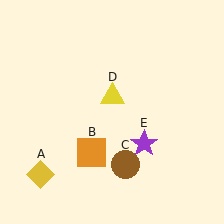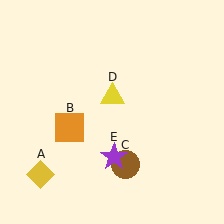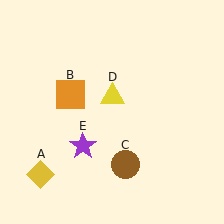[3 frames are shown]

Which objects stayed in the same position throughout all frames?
Yellow diamond (object A) and brown circle (object C) and yellow triangle (object D) remained stationary.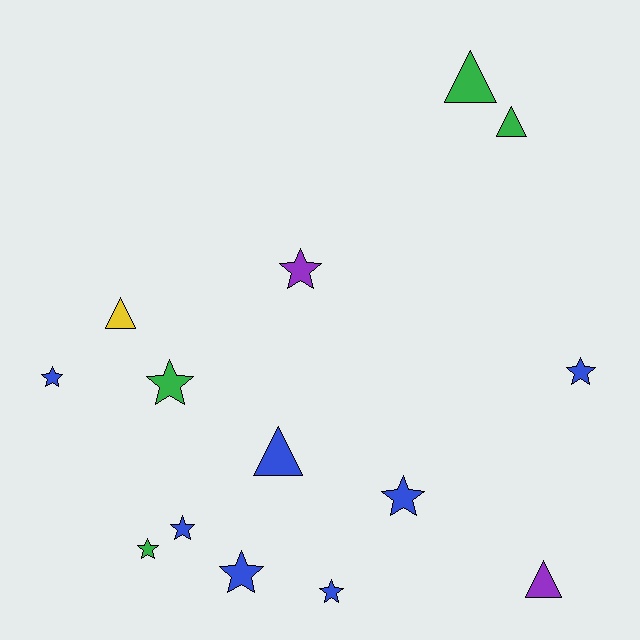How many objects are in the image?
There are 14 objects.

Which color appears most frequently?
Blue, with 7 objects.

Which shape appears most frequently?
Star, with 9 objects.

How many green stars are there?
There are 2 green stars.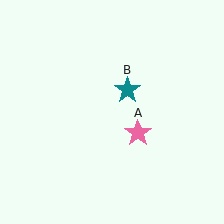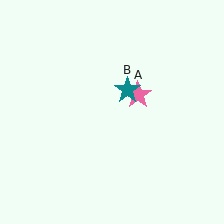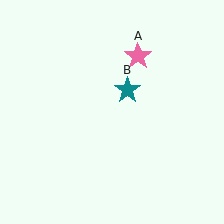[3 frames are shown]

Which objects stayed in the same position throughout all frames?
Teal star (object B) remained stationary.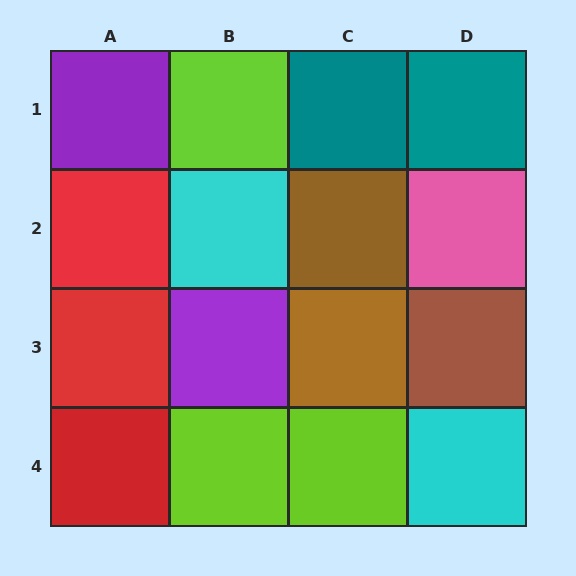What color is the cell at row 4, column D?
Cyan.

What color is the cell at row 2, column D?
Pink.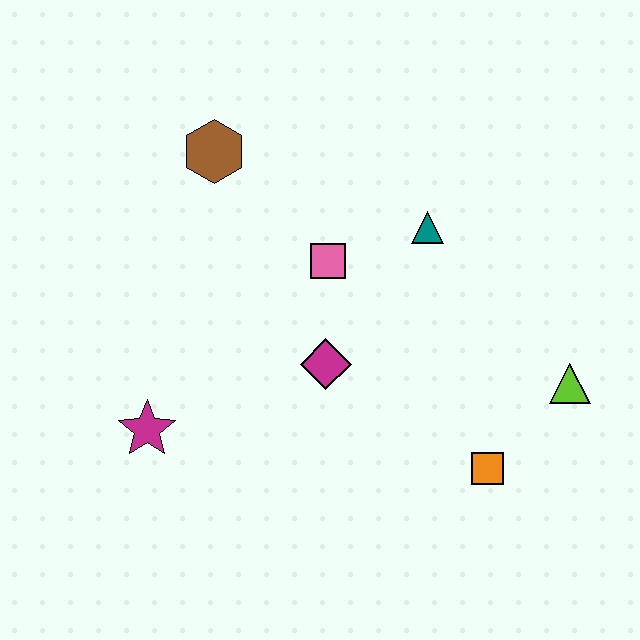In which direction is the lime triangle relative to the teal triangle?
The lime triangle is below the teal triangle.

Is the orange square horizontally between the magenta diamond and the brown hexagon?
No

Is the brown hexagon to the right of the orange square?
No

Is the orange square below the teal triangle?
Yes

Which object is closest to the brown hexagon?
The pink square is closest to the brown hexagon.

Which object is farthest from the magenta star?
The lime triangle is farthest from the magenta star.